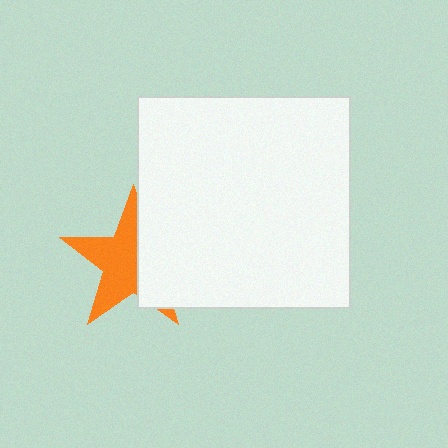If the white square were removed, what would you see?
You would see the complete orange star.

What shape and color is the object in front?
The object in front is a white square.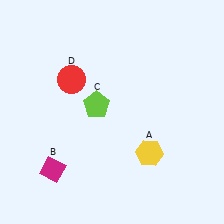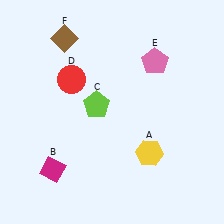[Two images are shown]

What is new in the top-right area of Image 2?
A pink pentagon (E) was added in the top-right area of Image 2.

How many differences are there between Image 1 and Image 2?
There are 2 differences between the two images.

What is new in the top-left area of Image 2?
A brown diamond (F) was added in the top-left area of Image 2.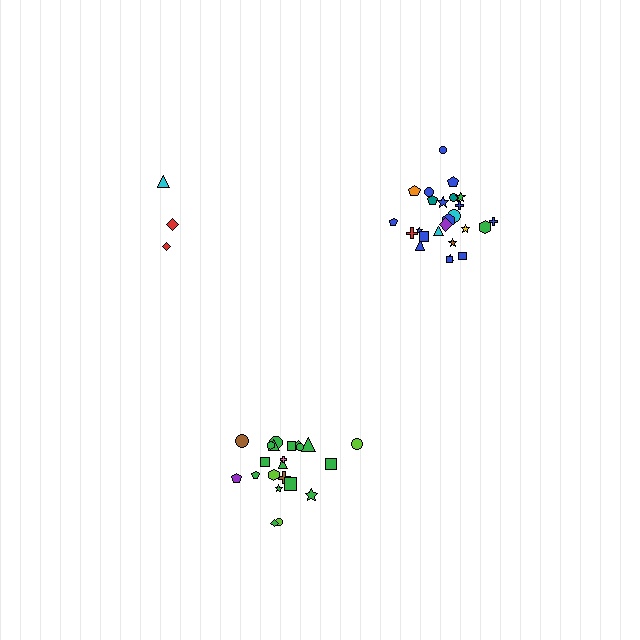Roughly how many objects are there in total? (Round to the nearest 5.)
Roughly 50 objects in total.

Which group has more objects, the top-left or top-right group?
The top-right group.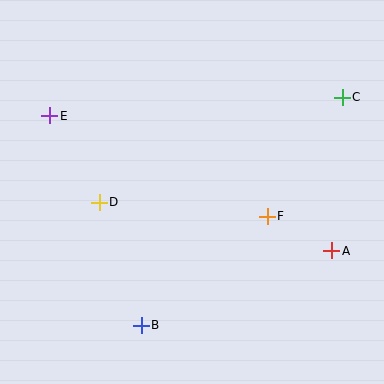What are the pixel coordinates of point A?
Point A is at (332, 251).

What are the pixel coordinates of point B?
Point B is at (141, 325).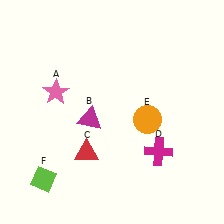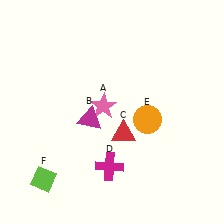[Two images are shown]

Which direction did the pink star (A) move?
The pink star (A) moved right.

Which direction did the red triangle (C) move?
The red triangle (C) moved right.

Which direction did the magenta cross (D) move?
The magenta cross (D) moved left.